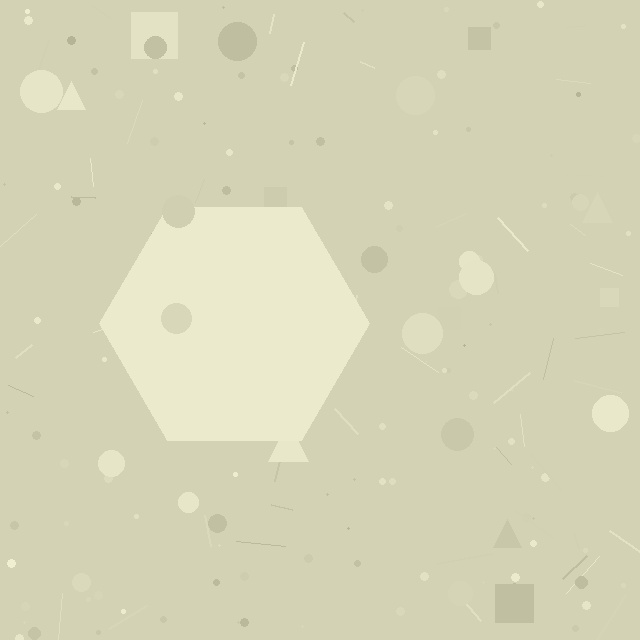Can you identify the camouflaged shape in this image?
The camouflaged shape is a hexagon.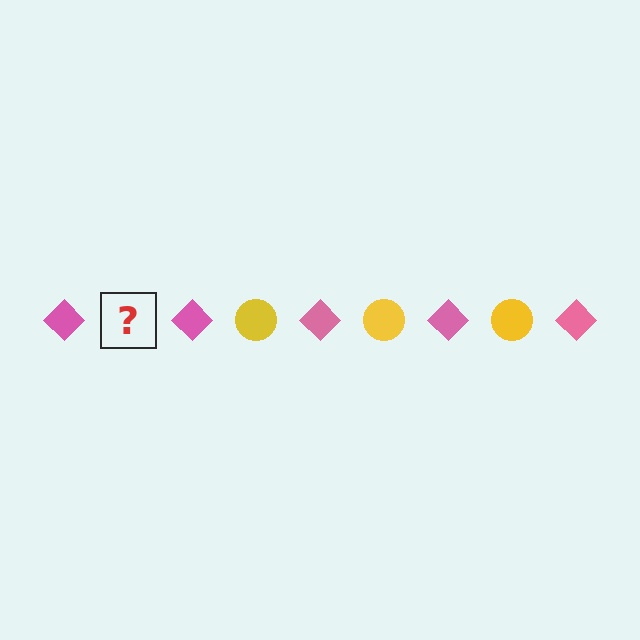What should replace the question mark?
The question mark should be replaced with a yellow circle.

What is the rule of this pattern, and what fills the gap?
The rule is that the pattern alternates between pink diamond and yellow circle. The gap should be filled with a yellow circle.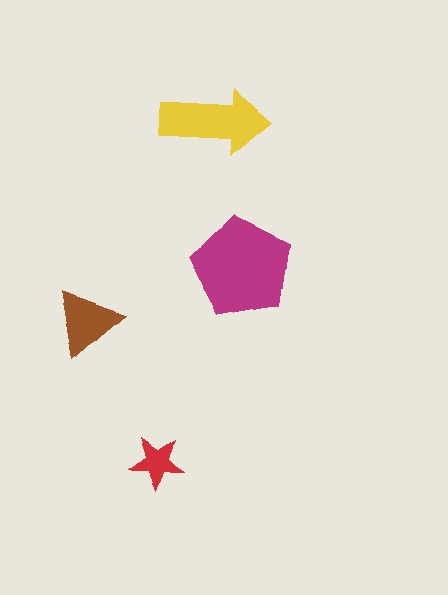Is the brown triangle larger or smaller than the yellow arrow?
Smaller.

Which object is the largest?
The magenta pentagon.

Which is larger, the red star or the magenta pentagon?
The magenta pentagon.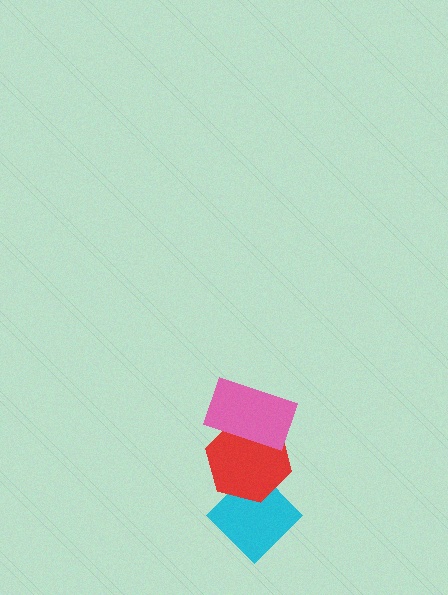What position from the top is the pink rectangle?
The pink rectangle is 1st from the top.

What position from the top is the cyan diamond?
The cyan diamond is 3rd from the top.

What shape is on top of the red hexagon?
The pink rectangle is on top of the red hexagon.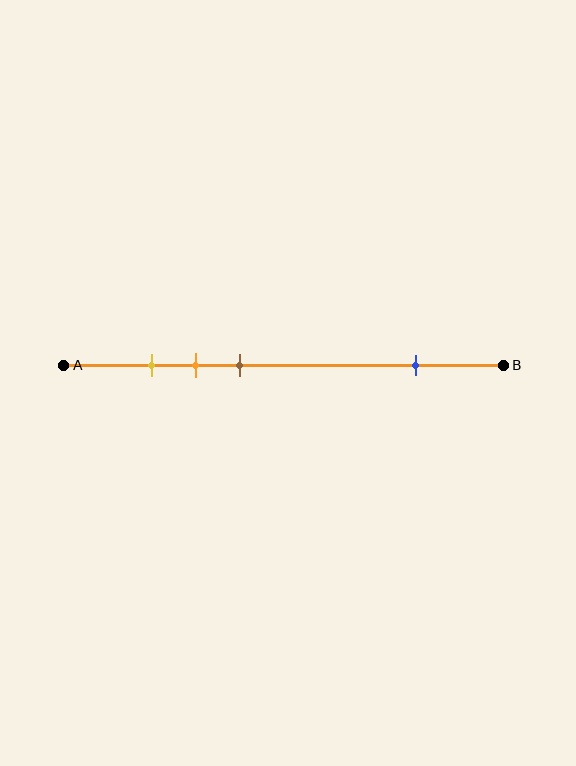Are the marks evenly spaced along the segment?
No, the marks are not evenly spaced.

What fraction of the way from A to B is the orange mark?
The orange mark is approximately 30% (0.3) of the way from A to B.